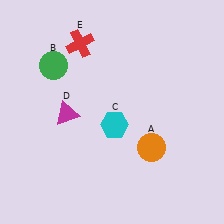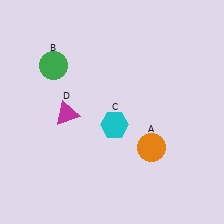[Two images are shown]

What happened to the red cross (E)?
The red cross (E) was removed in Image 2. It was in the top-left area of Image 1.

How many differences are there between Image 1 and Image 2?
There is 1 difference between the two images.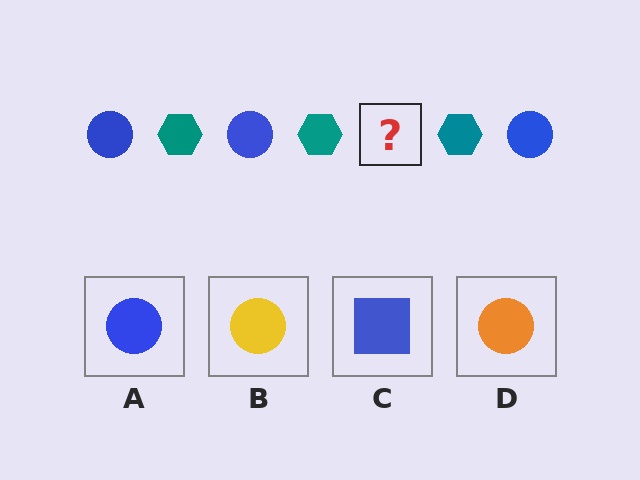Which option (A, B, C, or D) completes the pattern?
A.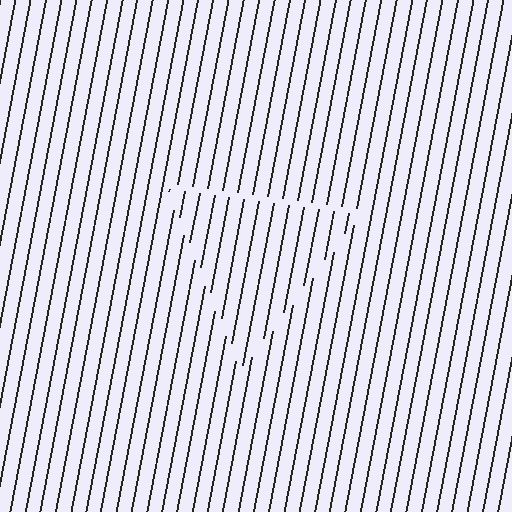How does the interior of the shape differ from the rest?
The interior of the shape contains the same grating, shifted by half a period — the contour is defined by the phase discontinuity where line-ends from the inner and outer gratings abut.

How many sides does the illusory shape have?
3 sides — the line-ends trace a triangle.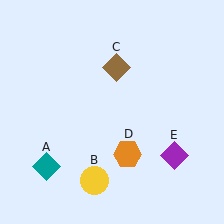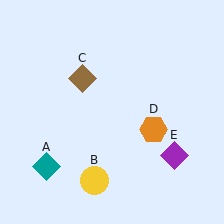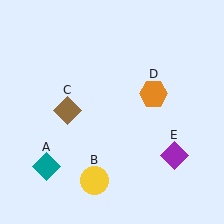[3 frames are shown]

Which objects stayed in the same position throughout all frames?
Teal diamond (object A) and yellow circle (object B) and purple diamond (object E) remained stationary.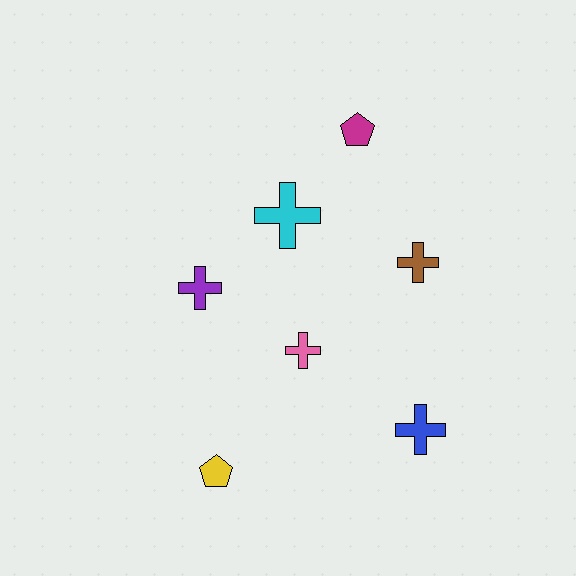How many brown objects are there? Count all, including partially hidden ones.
There is 1 brown object.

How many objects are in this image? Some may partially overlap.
There are 7 objects.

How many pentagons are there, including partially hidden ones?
There are 2 pentagons.